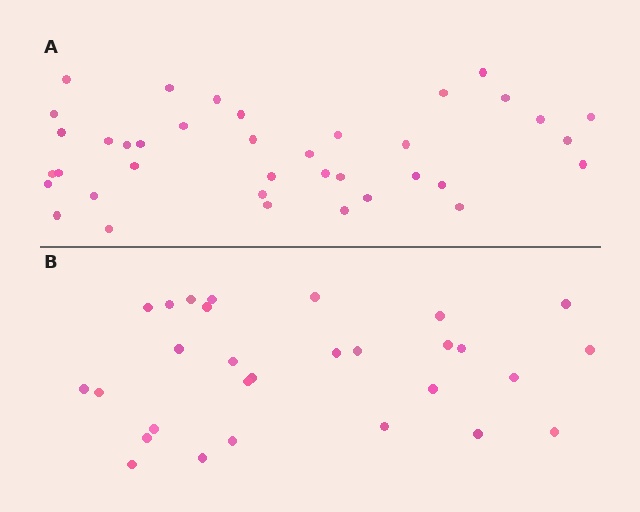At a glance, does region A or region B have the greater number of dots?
Region A (the top region) has more dots.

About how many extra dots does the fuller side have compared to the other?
Region A has roughly 8 or so more dots than region B.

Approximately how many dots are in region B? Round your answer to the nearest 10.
About 30 dots. (The exact count is 29, which rounds to 30.)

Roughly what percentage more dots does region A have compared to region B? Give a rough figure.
About 30% more.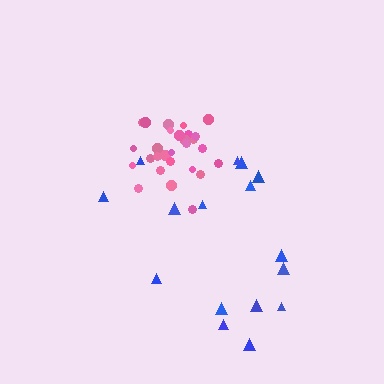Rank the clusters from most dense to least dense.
pink, blue.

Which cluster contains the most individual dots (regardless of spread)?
Pink (28).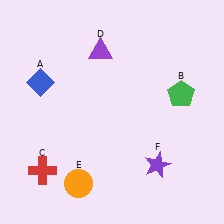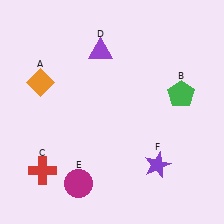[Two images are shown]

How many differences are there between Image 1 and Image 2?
There are 2 differences between the two images.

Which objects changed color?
A changed from blue to orange. E changed from orange to magenta.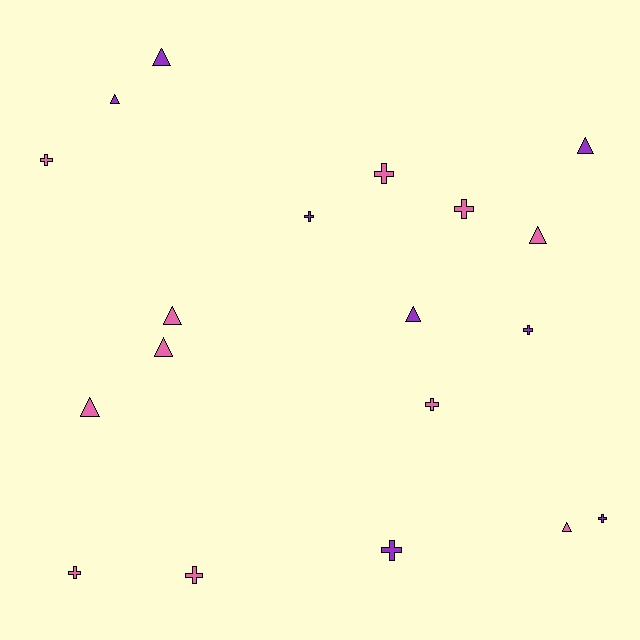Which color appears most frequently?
Pink, with 11 objects.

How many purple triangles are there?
There are 4 purple triangles.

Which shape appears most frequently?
Cross, with 10 objects.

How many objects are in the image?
There are 19 objects.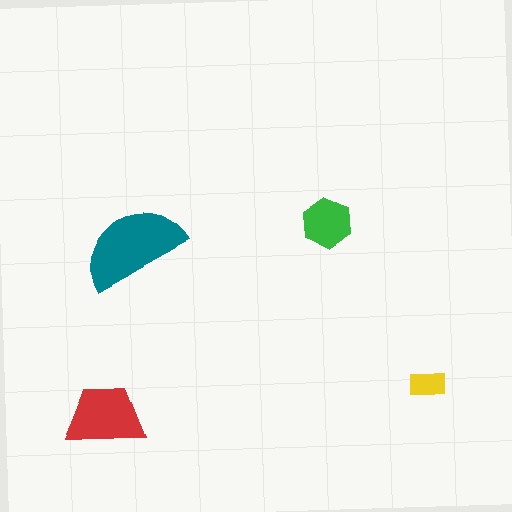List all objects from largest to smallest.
The teal semicircle, the red trapezoid, the green hexagon, the yellow rectangle.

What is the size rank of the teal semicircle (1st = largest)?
1st.